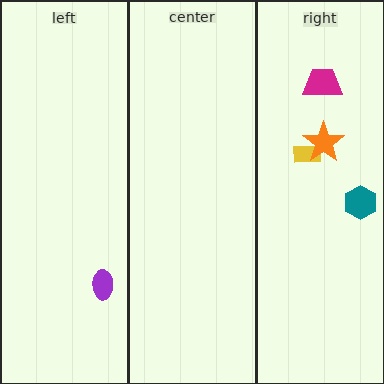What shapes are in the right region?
The magenta trapezoid, the yellow rectangle, the teal hexagon, the orange star.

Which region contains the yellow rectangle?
The right region.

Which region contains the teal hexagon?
The right region.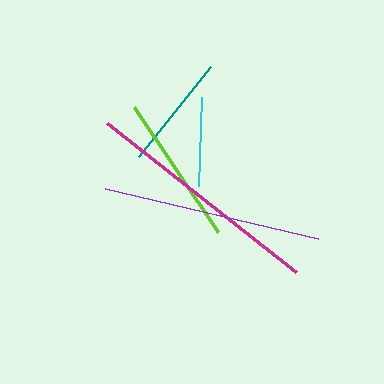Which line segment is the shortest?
The cyan line is the shortest at approximately 89 pixels.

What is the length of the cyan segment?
The cyan segment is approximately 89 pixels long.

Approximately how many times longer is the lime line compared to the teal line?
The lime line is approximately 1.3 times the length of the teal line.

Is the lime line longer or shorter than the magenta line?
The magenta line is longer than the lime line.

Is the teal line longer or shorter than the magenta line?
The magenta line is longer than the teal line.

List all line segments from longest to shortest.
From longest to shortest: magenta, purple, lime, teal, cyan.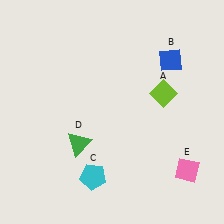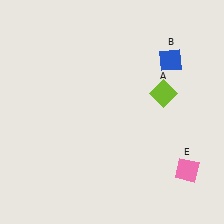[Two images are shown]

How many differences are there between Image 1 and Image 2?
There are 2 differences between the two images.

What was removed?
The cyan pentagon (C), the green triangle (D) were removed in Image 2.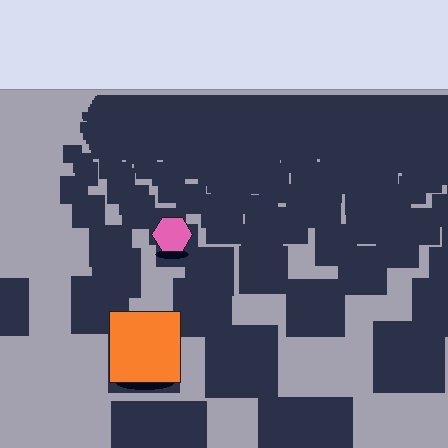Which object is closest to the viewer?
The orange square is closest. The texture marks near it are larger and more spread out.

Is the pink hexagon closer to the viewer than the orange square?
No. The orange square is closer — you can tell from the texture gradient: the ground texture is coarser near it.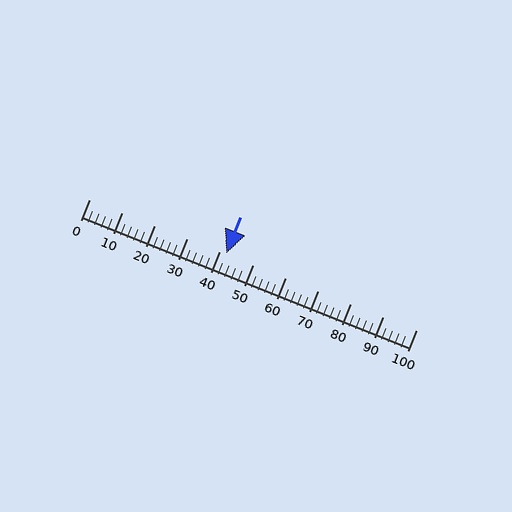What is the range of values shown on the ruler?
The ruler shows values from 0 to 100.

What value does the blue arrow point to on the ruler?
The blue arrow points to approximately 42.